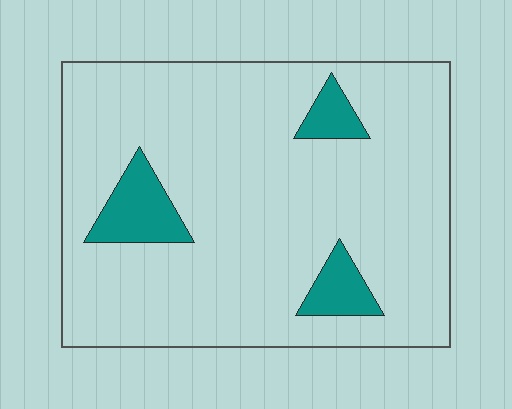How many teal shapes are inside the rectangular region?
3.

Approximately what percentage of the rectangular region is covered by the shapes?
Approximately 10%.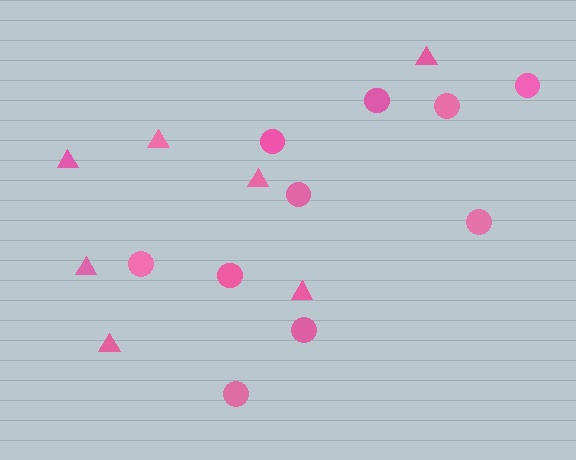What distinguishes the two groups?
There are 2 groups: one group of triangles (7) and one group of circles (10).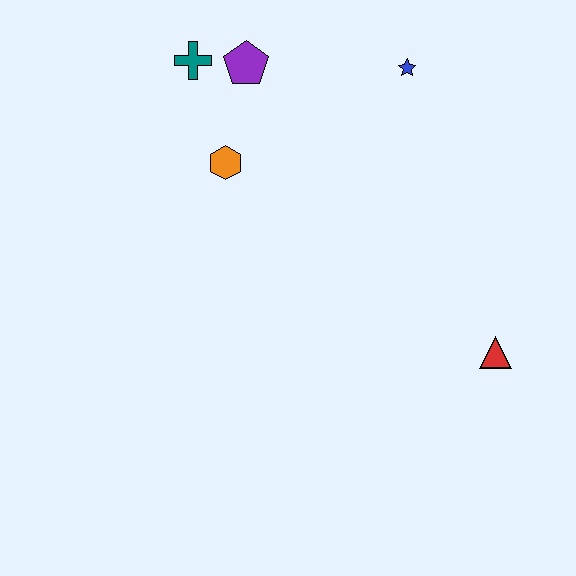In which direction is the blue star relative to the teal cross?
The blue star is to the right of the teal cross.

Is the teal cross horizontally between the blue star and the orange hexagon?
No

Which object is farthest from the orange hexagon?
The red triangle is farthest from the orange hexagon.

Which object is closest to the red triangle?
The blue star is closest to the red triangle.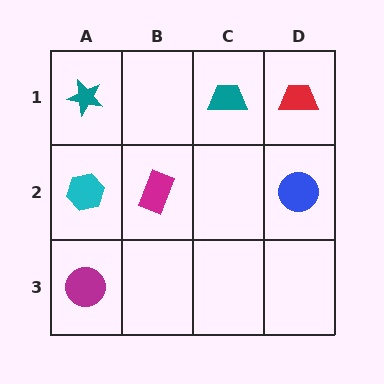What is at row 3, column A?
A magenta circle.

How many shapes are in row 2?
3 shapes.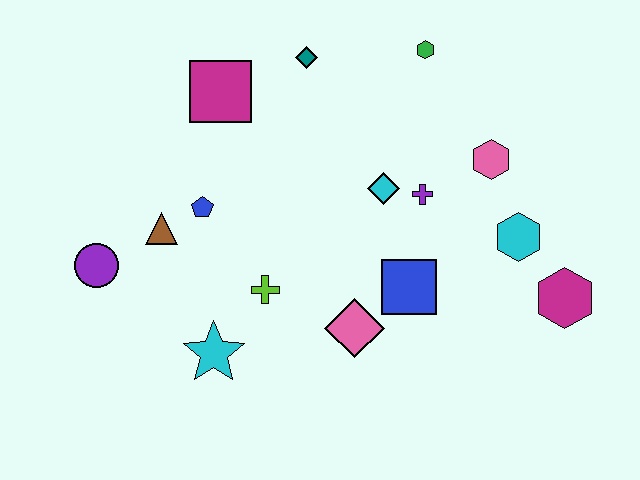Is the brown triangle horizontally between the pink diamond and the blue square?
No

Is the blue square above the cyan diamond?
No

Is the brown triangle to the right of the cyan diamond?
No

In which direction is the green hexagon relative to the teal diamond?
The green hexagon is to the right of the teal diamond.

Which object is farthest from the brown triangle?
The magenta hexagon is farthest from the brown triangle.